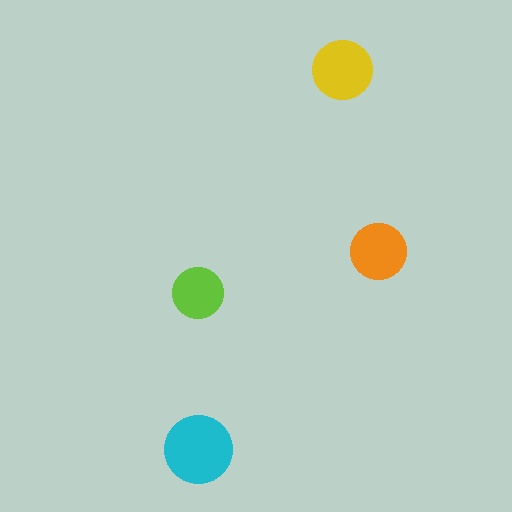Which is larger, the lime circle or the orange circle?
The orange one.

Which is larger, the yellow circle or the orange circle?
The yellow one.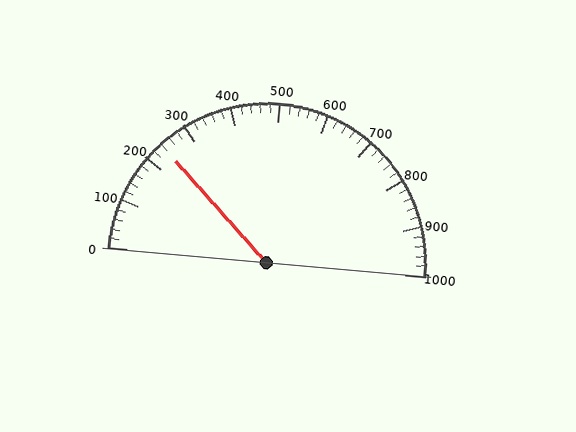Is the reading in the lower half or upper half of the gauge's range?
The reading is in the lower half of the range (0 to 1000).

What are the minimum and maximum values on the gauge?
The gauge ranges from 0 to 1000.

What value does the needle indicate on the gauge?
The needle indicates approximately 240.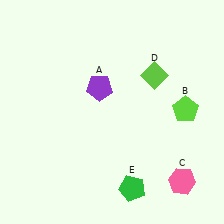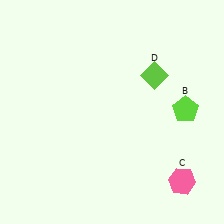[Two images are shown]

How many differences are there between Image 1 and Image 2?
There are 2 differences between the two images.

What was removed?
The purple pentagon (A), the green pentagon (E) were removed in Image 2.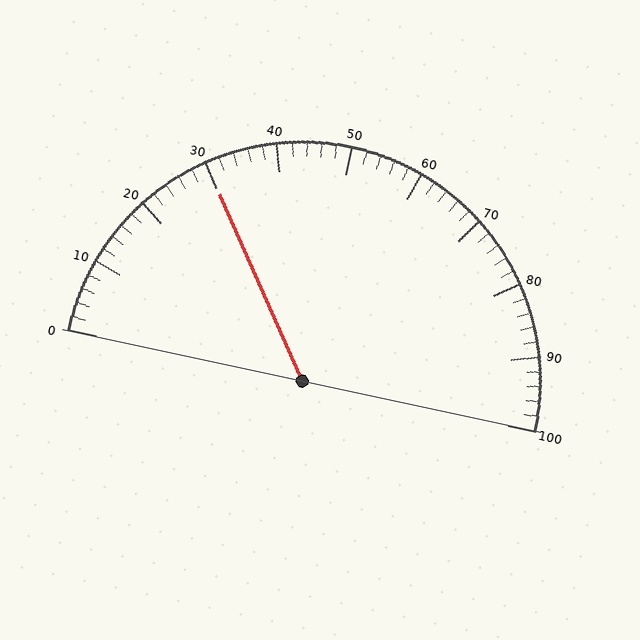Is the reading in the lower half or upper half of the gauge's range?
The reading is in the lower half of the range (0 to 100).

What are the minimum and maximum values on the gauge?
The gauge ranges from 0 to 100.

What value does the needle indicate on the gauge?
The needle indicates approximately 30.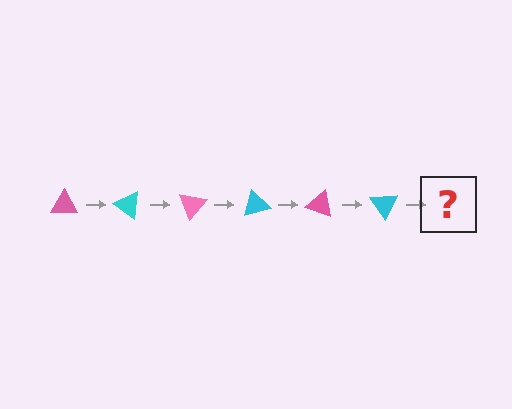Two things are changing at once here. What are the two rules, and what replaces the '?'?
The two rules are that it rotates 35 degrees each step and the color cycles through pink and cyan. The '?' should be a pink triangle, rotated 210 degrees from the start.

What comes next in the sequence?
The next element should be a pink triangle, rotated 210 degrees from the start.